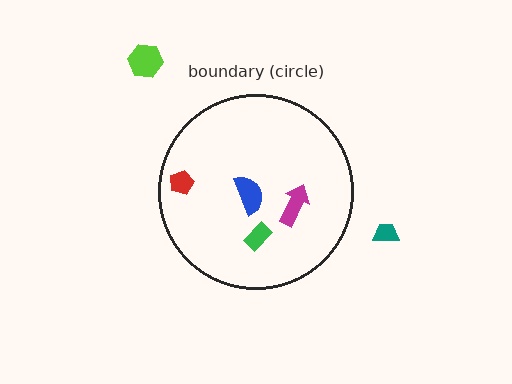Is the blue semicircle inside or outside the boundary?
Inside.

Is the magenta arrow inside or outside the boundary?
Inside.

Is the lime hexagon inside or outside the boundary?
Outside.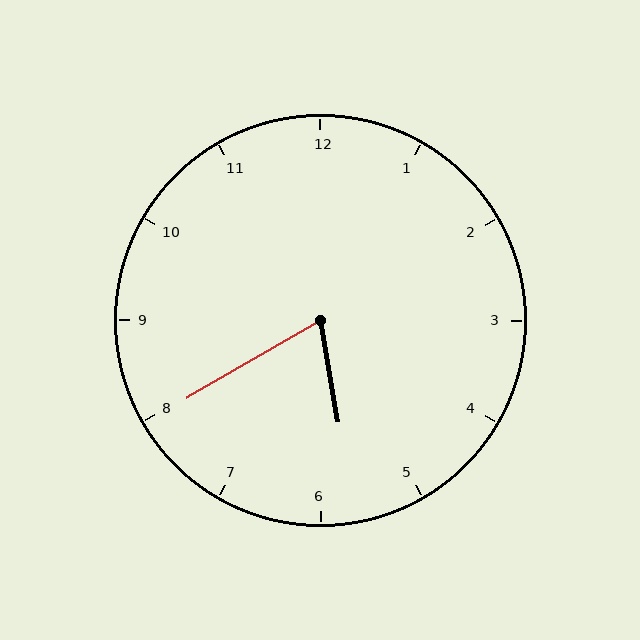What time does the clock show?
5:40.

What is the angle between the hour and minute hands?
Approximately 70 degrees.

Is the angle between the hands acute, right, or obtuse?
It is acute.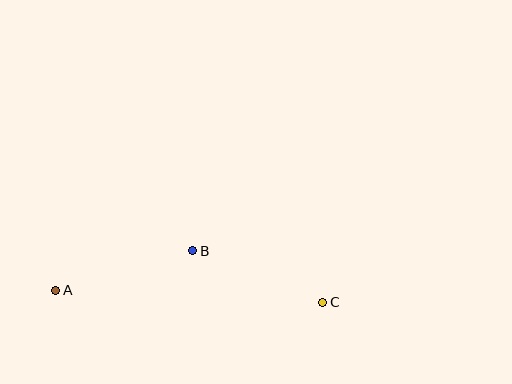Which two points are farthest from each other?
Points A and C are farthest from each other.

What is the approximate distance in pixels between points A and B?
The distance between A and B is approximately 142 pixels.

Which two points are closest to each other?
Points B and C are closest to each other.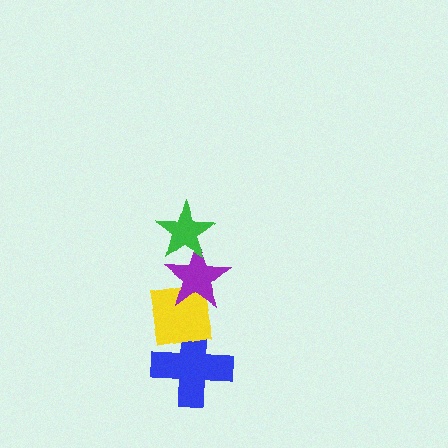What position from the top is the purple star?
The purple star is 2nd from the top.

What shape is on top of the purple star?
The green star is on top of the purple star.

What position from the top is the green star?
The green star is 1st from the top.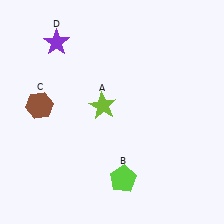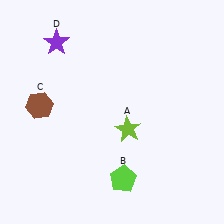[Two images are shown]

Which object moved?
The lime star (A) moved right.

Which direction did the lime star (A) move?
The lime star (A) moved right.